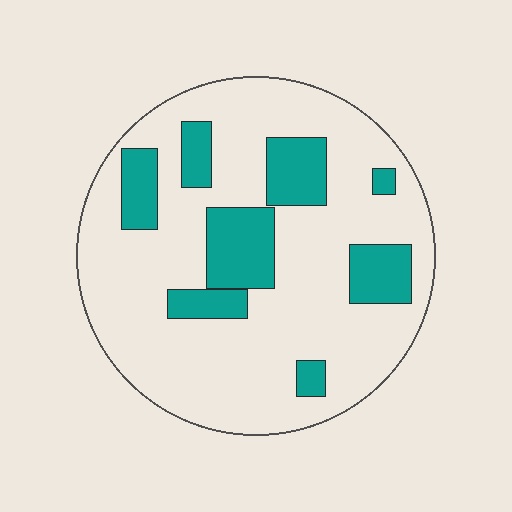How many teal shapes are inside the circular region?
8.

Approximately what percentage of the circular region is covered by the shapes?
Approximately 25%.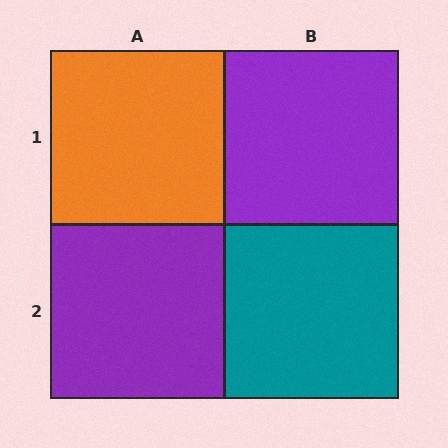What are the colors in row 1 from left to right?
Orange, purple.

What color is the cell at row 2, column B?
Teal.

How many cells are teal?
1 cell is teal.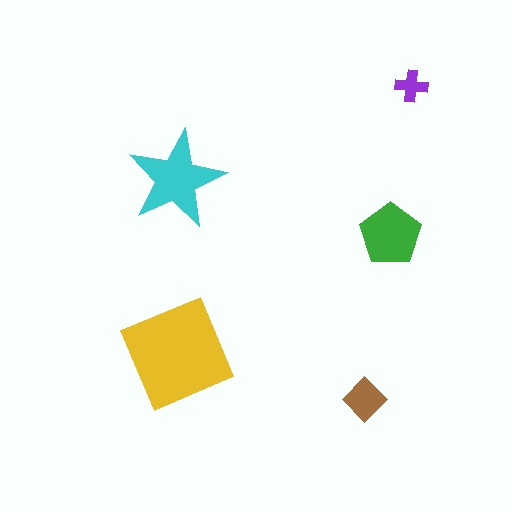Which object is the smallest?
The purple cross.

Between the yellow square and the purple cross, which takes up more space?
The yellow square.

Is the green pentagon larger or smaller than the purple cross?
Larger.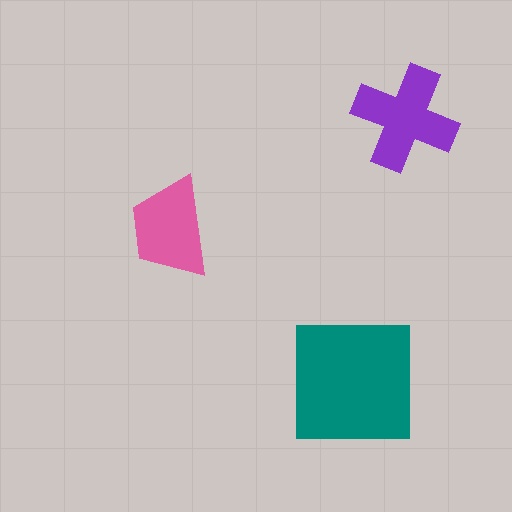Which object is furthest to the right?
The purple cross is rightmost.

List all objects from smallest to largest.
The pink trapezoid, the purple cross, the teal square.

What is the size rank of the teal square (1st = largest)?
1st.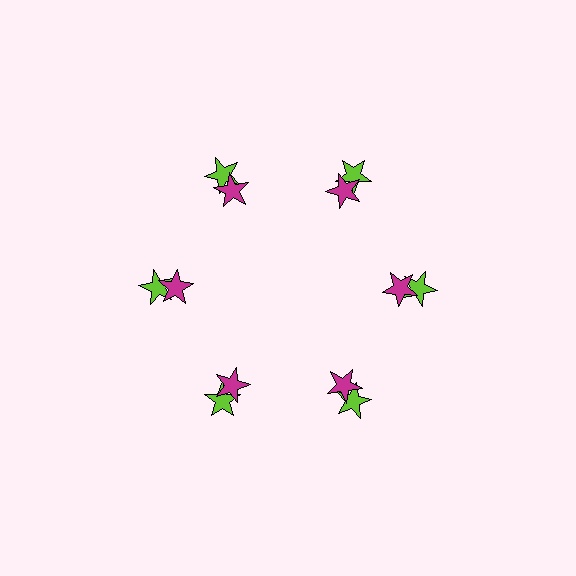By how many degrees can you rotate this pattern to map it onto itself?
The pattern maps onto itself every 60 degrees of rotation.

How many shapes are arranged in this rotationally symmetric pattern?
There are 12 shapes, arranged in 6 groups of 2.